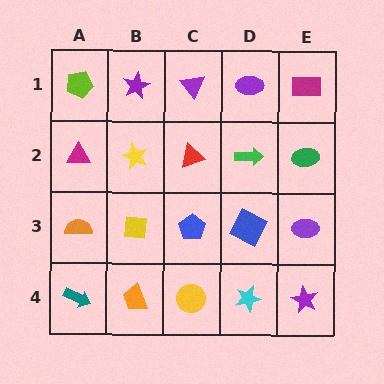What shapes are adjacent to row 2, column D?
A purple ellipse (row 1, column D), a blue square (row 3, column D), a red triangle (row 2, column C), a green ellipse (row 2, column E).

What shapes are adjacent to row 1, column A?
A magenta triangle (row 2, column A), a purple star (row 1, column B).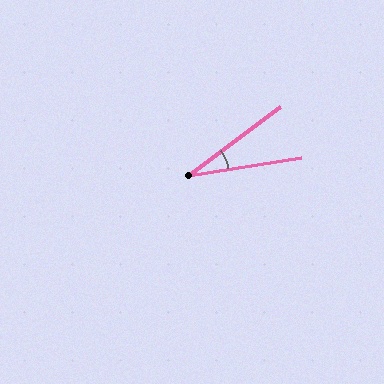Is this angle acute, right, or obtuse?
It is acute.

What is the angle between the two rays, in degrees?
Approximately 28 degrees.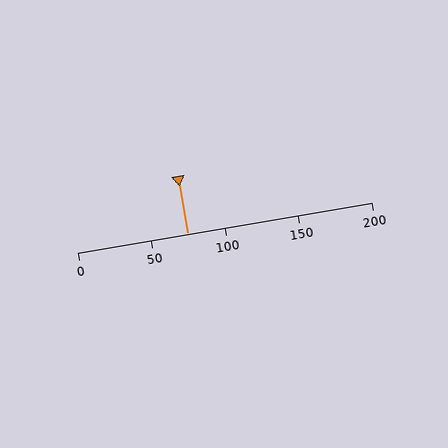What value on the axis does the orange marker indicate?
The marker indicates approximately 75.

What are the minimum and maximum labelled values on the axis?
The axis runs from 0 to 200.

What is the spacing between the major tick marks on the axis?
The major ticks are spaced 50 apart.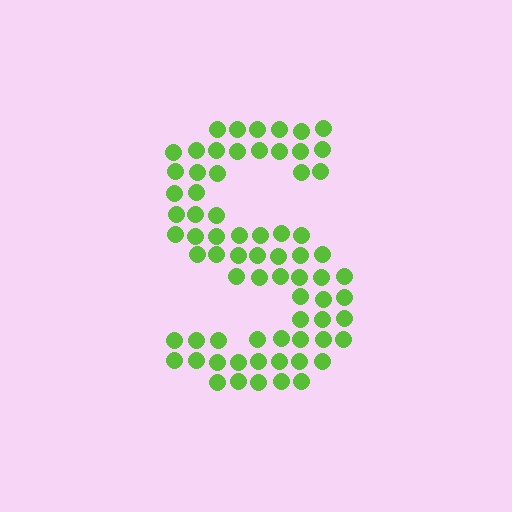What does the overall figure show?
The overall figure shows the letter S.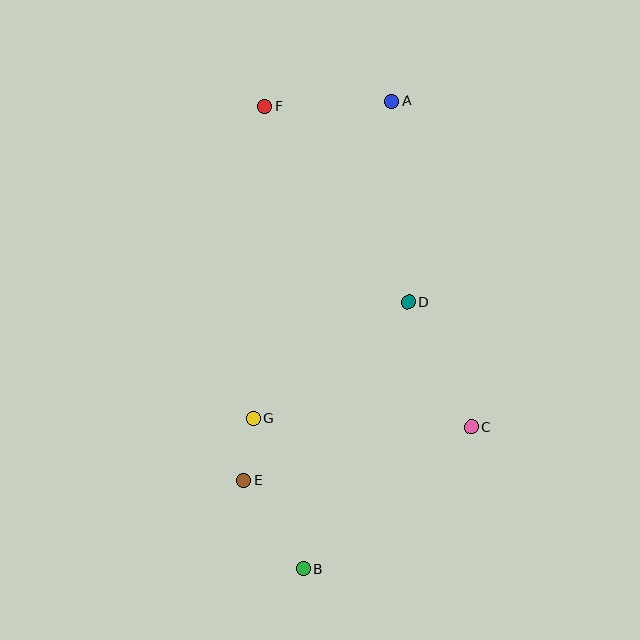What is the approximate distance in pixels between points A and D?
The distance between A and D is approximately 202 pixels.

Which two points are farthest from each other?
Points A and B are farthest from each other.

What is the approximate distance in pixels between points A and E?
The distance between A and E is approximately 408 pixels.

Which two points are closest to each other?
Points E and G are closest to each other.